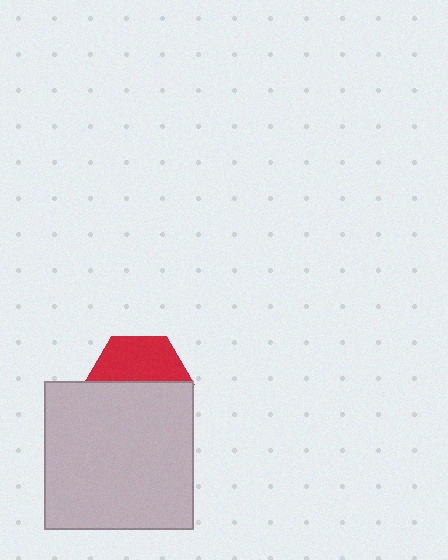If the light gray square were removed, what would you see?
You would see the complete red hexagon.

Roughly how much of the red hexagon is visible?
About half of it is visible (roughly 47%).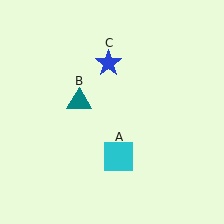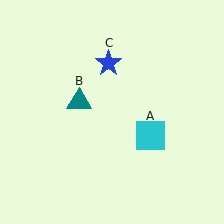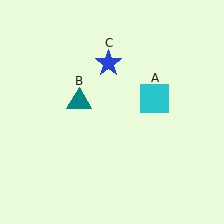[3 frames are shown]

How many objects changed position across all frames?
1 object changed position: cyan square (object A).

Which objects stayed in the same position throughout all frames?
Teal triangle (object B) and blue star (object C) remained stationary.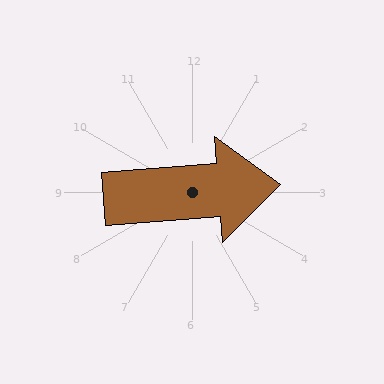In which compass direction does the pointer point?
East.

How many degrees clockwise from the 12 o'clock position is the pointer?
Approximately 85 degrees.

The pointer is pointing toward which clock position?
Roughly 3 o'clock.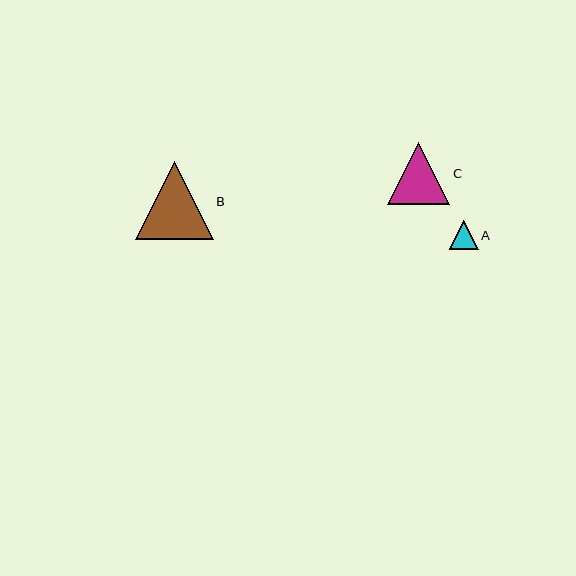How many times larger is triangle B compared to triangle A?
Triangle B is approximately 2.7 times the size of triangle A.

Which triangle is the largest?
Triangle B is the largest with a size of approximately 78 pixels.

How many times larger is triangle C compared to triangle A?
Triangle C is approximately 2.2 times the size of triangle A.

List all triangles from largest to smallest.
From largest to smallest: B, C, A.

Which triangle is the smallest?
Triangle A is the smallest with a size of approximately 29 pixels.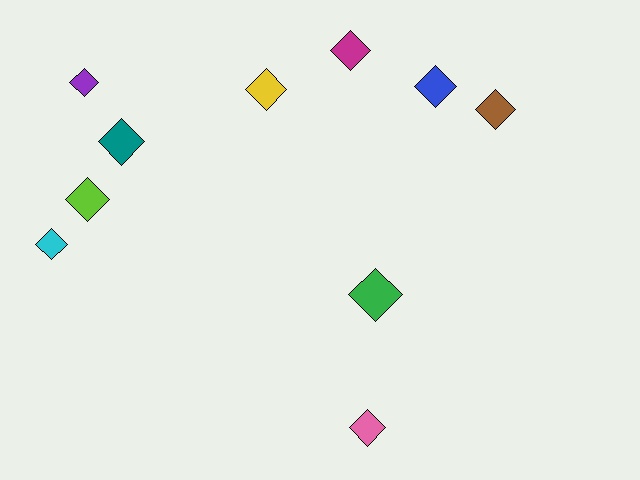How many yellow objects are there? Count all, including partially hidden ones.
There is 1 yellow object.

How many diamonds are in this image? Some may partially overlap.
There are 10 diamonds.